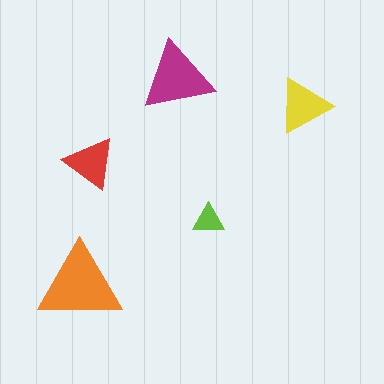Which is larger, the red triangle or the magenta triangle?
The magenta one.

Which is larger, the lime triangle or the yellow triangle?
The yellow one.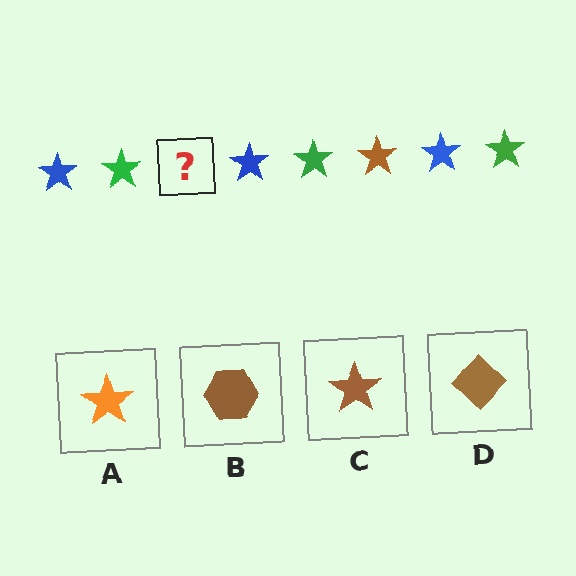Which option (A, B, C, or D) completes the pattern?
C.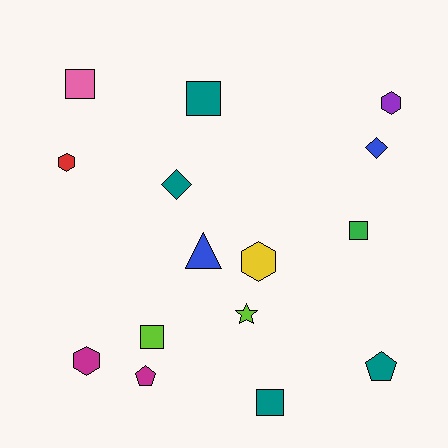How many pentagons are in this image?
There are 2 pentagons.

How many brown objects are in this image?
There are no brown objects.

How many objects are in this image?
There are 15 objects.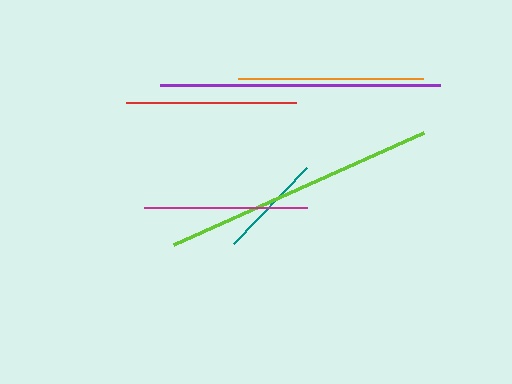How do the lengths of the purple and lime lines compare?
The purple and lime lines are approximately the same length.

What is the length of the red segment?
The red segment is approximately 170 pixels long.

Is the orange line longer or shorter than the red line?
The orange line is longer than the red line.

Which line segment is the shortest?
The teal line is the shortest at approximately 105 pixels.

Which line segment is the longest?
The purple line is the longest at approximately 280 pixels.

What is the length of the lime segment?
The lime segment is approximately 274 pixels long.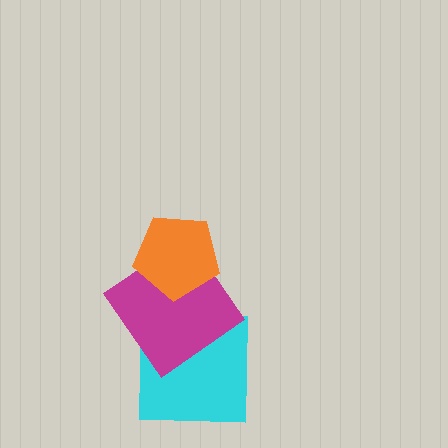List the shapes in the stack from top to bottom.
From top to bottom: the orange pentagon, the magenta diamond, the cyan square.